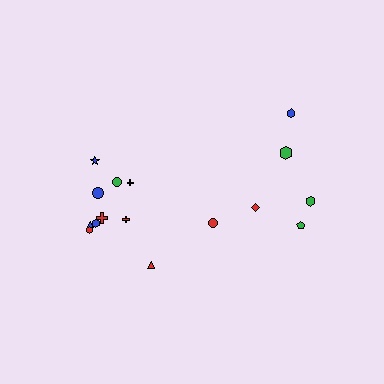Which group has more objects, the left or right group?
The left group.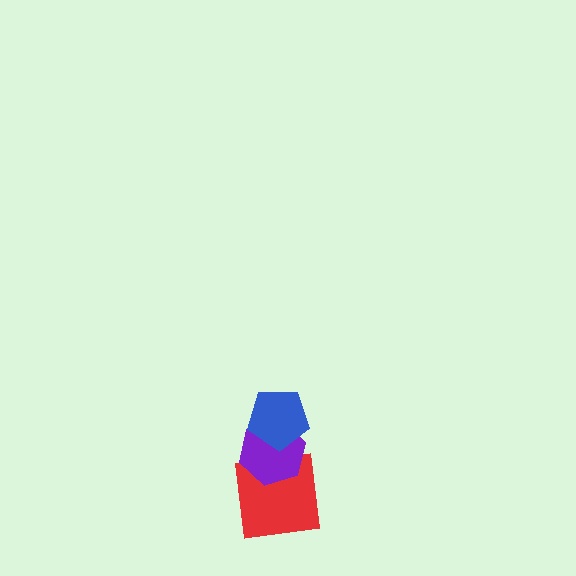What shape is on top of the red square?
The purple hexagon is on top of the red square.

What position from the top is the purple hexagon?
The purple hexagon is 2nd from the top.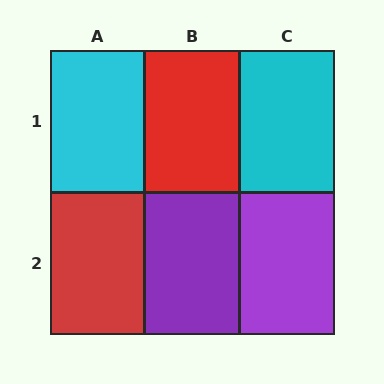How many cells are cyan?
2 cells are cyan.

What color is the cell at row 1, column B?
Red.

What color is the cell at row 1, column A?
Cyan.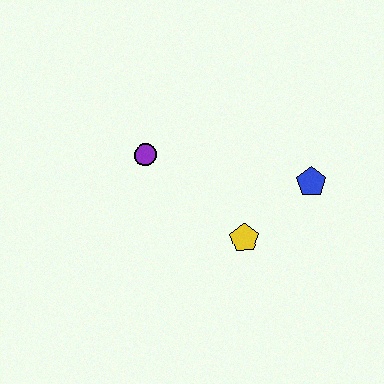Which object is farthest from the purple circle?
The blue pentagon is farthest from the purple circle.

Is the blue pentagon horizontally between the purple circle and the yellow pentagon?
No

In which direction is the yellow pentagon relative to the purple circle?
The yellow pentagon is to the right of the purple circle.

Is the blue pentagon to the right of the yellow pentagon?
Yes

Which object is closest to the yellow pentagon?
The blue pentagon is closest to the yellow pentagon.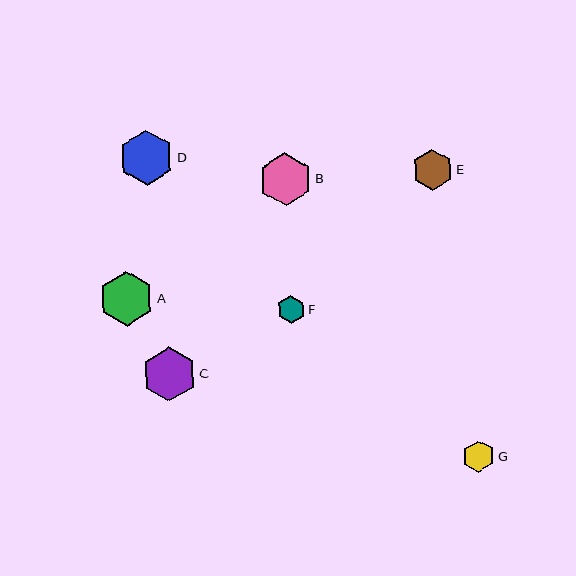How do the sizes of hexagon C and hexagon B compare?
Hexagon C and hexagon B are approximately the same size.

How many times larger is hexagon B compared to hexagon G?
Hexagon B is approximately 1.7 times the size of hexagon G.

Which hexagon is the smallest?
Hexagon F is the smallest with a size of approximately 27 pixels.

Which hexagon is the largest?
Hexagon D is the largest with a size of approximately 55 pixels.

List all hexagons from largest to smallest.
From largest to smallest: D, A, C, B, E, G, F.